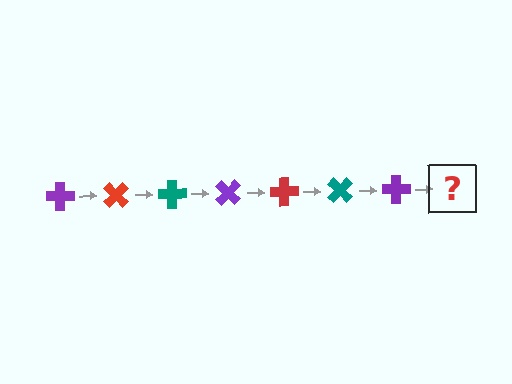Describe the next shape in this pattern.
It should be a red cross, rotated 315 degrees from the start.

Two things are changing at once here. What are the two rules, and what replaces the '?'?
The two rules are that it rotates 45 degrees each step and the color cycles through purple, red, and teal. The '?' should be a red cross, rotated 315 degrees from the start.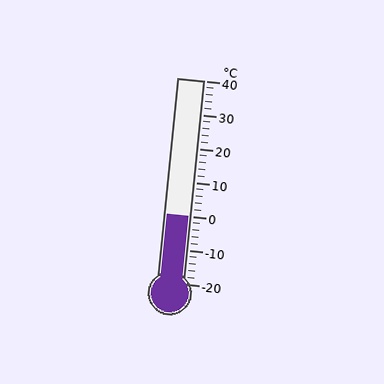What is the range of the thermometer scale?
The thermometer scale ranges from -20°C to 40°C.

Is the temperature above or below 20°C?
The temperature is below 20°C.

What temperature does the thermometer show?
The thermometer shows approximately 0°C.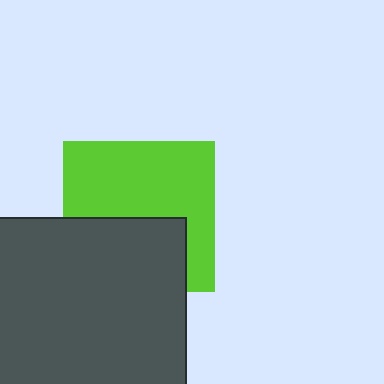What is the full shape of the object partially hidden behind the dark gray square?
The partially hidden object is a lime square.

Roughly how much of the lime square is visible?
About half of it is visible (roughly 60%).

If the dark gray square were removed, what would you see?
You would see the complete lime square.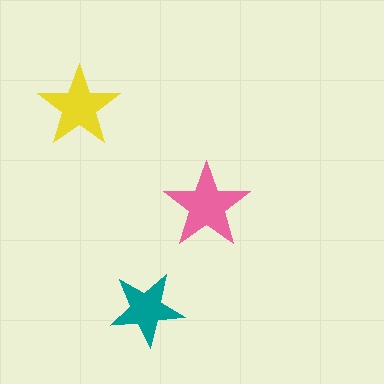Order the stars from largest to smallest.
the pink one, the yellow one, the teal one.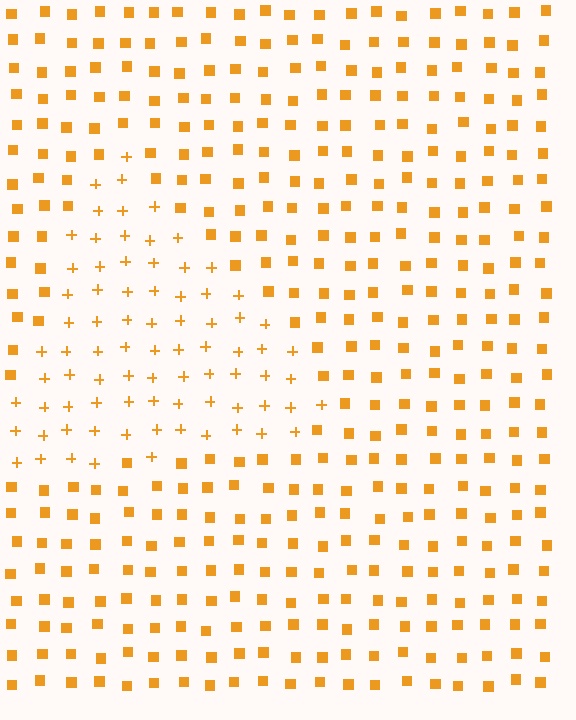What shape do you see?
I see a triangle.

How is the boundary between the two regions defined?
The boundary is defined by a change in element shape: plus signs inside vs. squares outside. All elements share the same color and spacing.